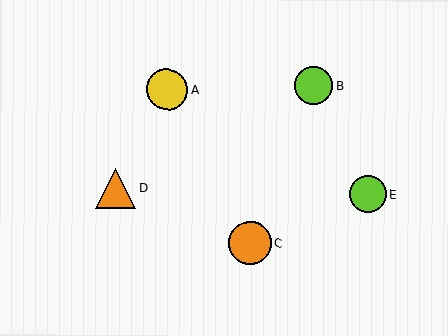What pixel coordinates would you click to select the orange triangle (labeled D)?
Click at (115, 188) to select the orange triangle D.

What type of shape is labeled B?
Shape B is a lime circle.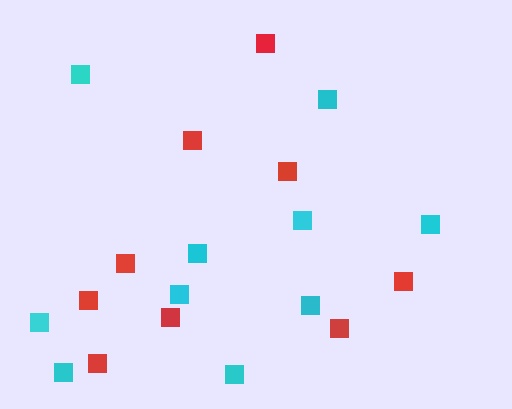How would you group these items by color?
There are 2 groups: one group of cyan squares (10) and one group of red squares (9).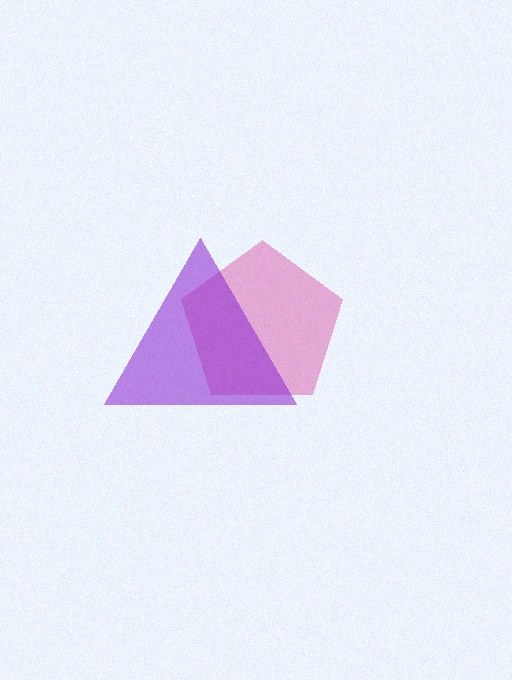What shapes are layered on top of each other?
The layered shapes are: a pink pentagon, a purple triangle.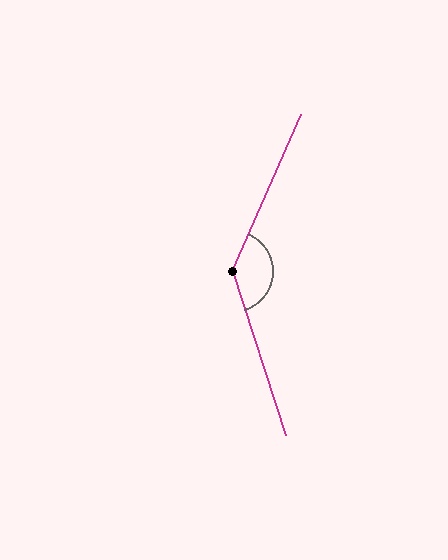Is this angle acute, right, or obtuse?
It is obtuse.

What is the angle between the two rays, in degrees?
Approximately 138 degrees.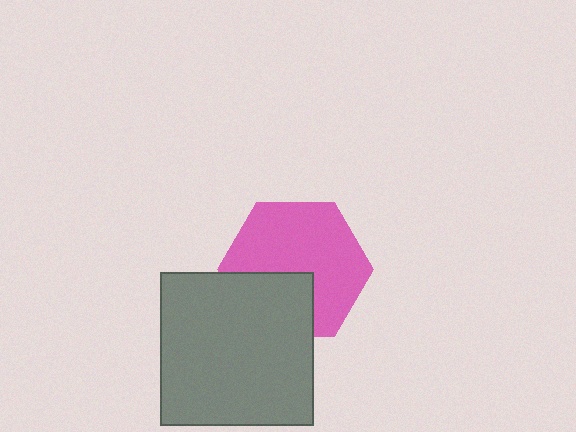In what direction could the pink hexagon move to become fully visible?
The pink hexagon could move up. That would shift it out from behind the gray square entirely.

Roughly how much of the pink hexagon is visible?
Most of it is visible (roughly 69%).